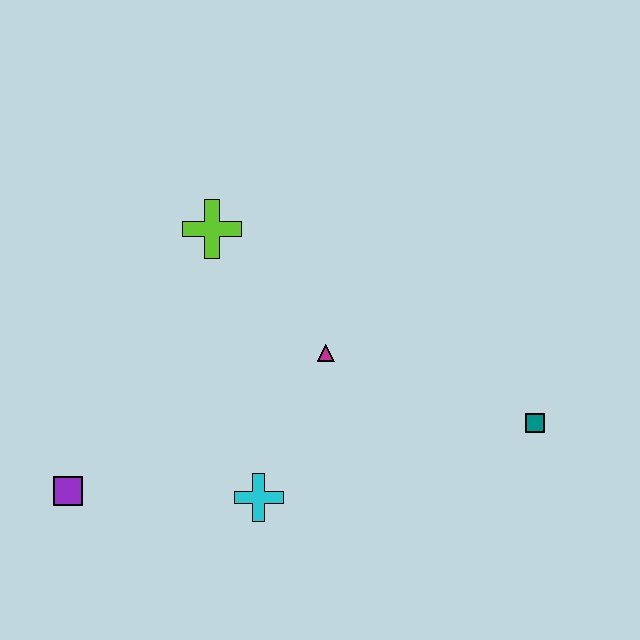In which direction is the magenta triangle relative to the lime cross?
The magenta triangle is below the lime cross.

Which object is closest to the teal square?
The magenta triangle is closest to the teal square.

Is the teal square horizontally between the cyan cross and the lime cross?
No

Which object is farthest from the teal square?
The purple square is farthest from the teal square.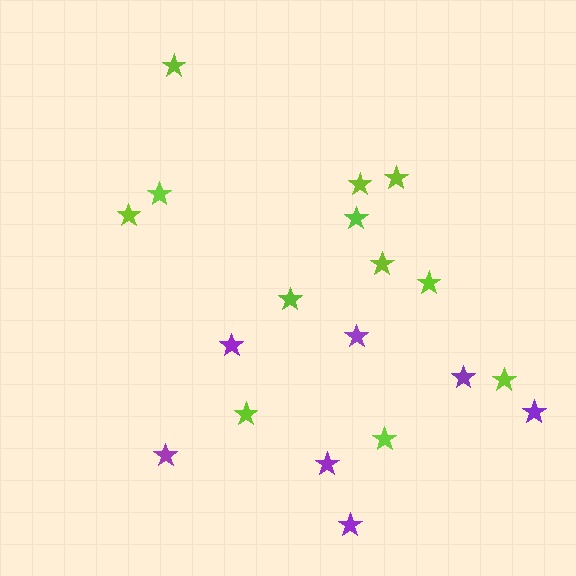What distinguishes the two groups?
There are 2 groups: one group of lime stars (12) and one group of purple stars (7).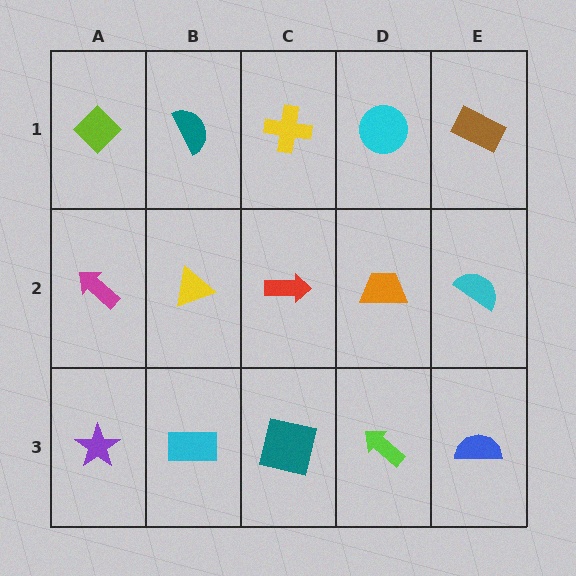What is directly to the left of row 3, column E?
A lime arrow.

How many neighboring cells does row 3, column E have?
2.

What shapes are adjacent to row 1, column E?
A cyan semicircle (row 2, column E), a cyan circle (row 1, column D).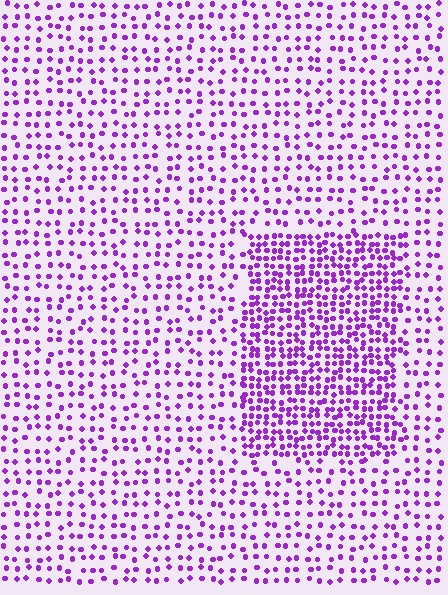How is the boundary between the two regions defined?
The boundary is defined by a change in element density (approximately 2.1x ratio). All elements are the same color, size, and shape.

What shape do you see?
I see a rectangle.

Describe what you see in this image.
The image contains small purple elements arranged at two different densities. A rectangle-shaped region is visible where the elements are more densely packed than the surrounding area.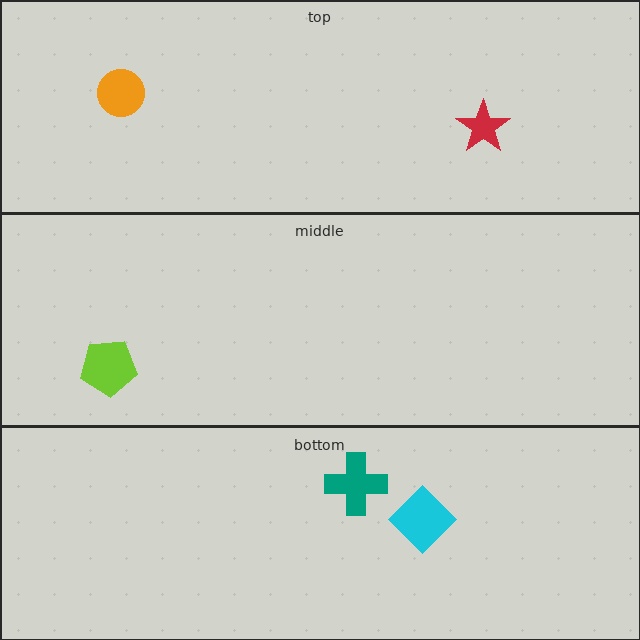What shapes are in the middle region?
The lime pentagon.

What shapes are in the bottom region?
The cyan diamond, the teal cross.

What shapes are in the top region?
The red star, the orange circle.